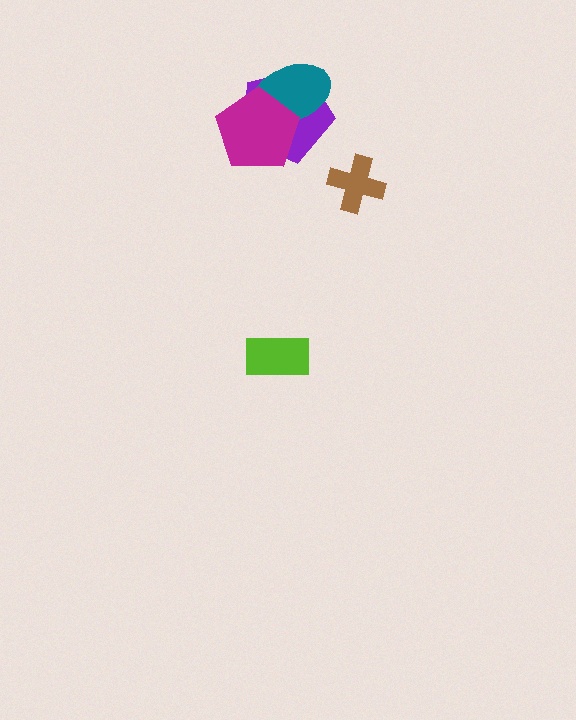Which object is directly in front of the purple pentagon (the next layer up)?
The teal ellipse is directly in front of the purple pentagon.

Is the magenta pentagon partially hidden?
No, no other shape covers it.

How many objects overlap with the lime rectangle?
0 objects overlap with the lime rectangle.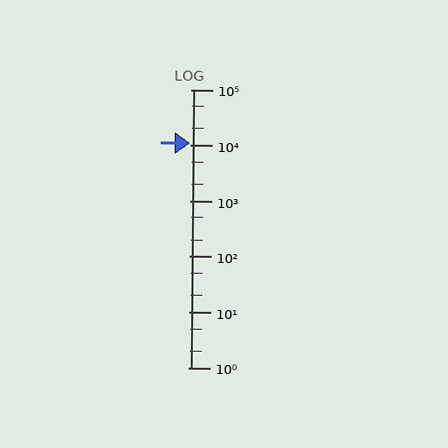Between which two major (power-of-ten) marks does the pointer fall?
The pointer is between 10000 and 100000.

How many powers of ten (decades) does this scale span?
The scale spans 5 decades, from 1 to 100000.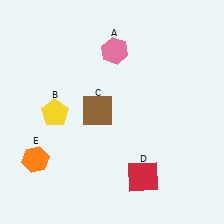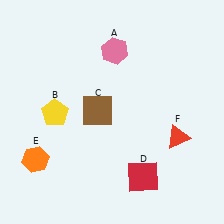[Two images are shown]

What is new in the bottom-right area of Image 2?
A red triangle (F) was added in the bottom-right area of Image 2.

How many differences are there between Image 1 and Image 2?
There is 1 difference between the two images.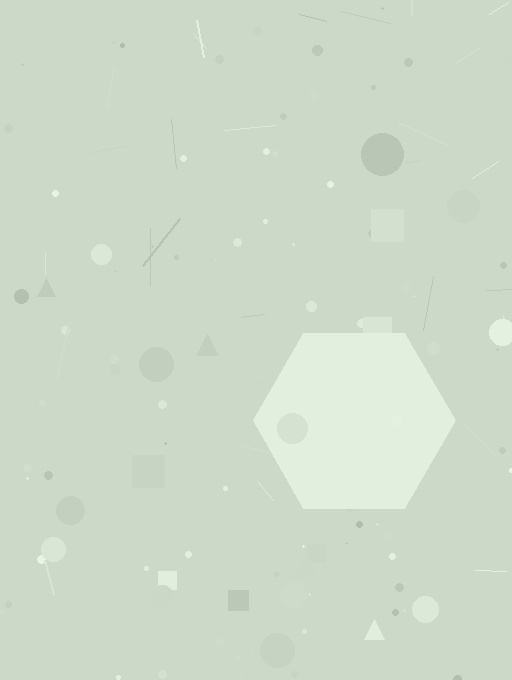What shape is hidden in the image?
A hexagon is hidden in the image.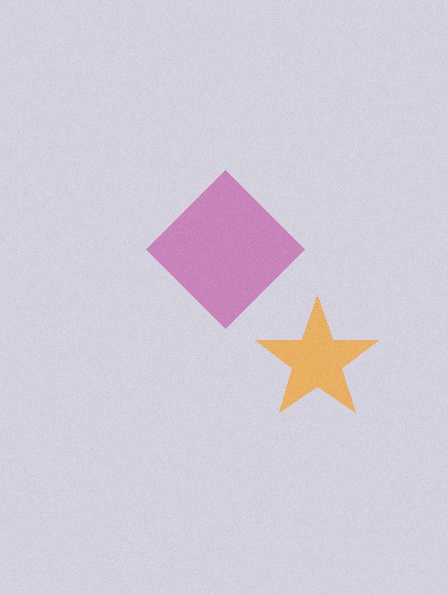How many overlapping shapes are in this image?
There are 2 overlapping shapes in the image.